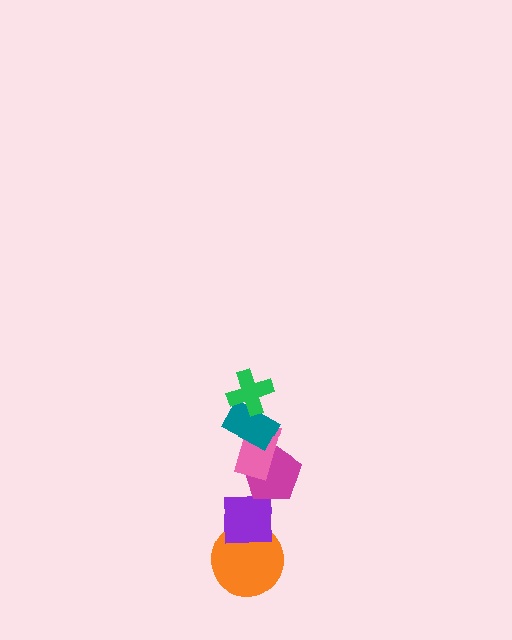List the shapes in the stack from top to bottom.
From top to bottom: the green cross, the teal rectangle, the pink rectangle, the magenta pentagon, the purple square, the orange circle.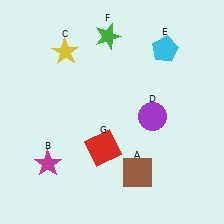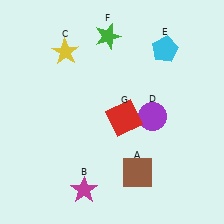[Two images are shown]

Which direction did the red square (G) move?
The red square (G) moved up.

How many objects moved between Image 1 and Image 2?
2 objects moved between the two images.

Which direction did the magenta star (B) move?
The magenta star (B) moved right.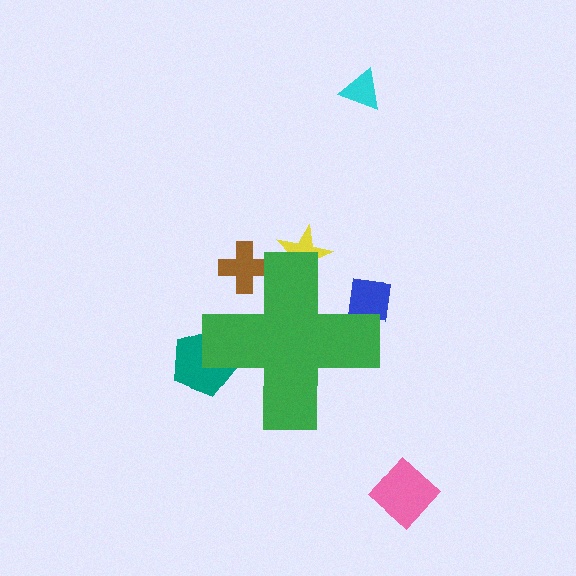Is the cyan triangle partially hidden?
No, the cyan triangle is fully visible.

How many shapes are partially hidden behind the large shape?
4 shapes are partially hidden.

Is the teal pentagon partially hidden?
Yes, the teal pentagon is partially hidden behind the green cross.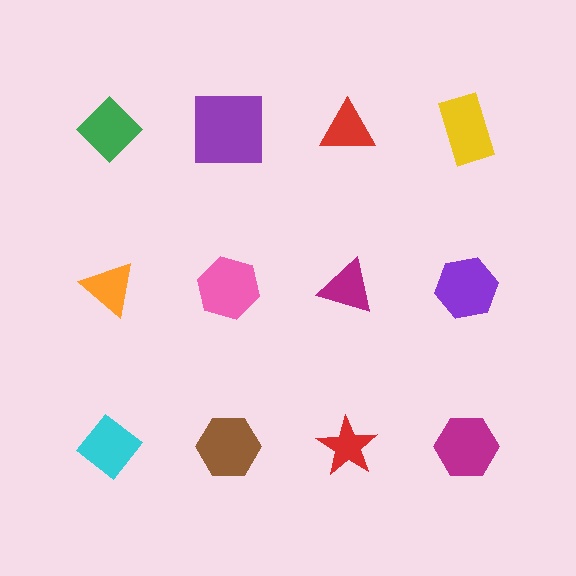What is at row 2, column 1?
An orange triangle.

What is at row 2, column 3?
A magenta triangle.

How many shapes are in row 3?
4 shapes.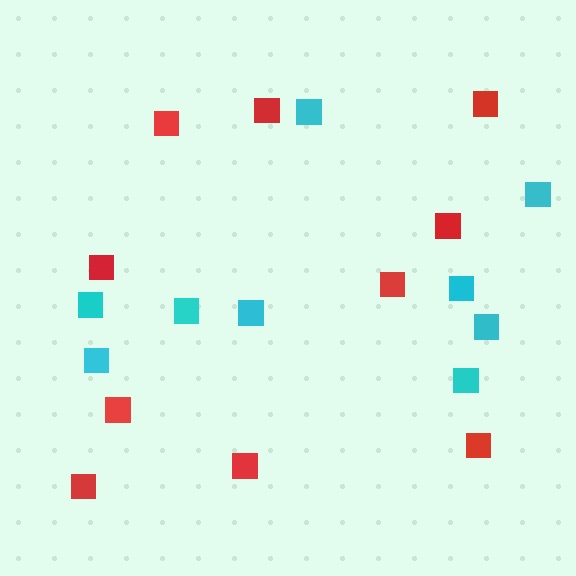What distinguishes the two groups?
There are 2 groups: one group of red squares (10) and one group of cyan squares (9).